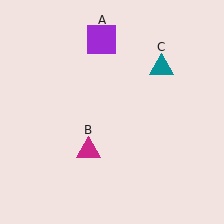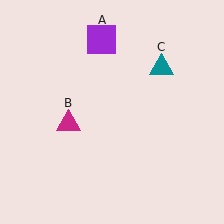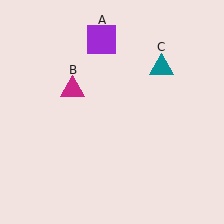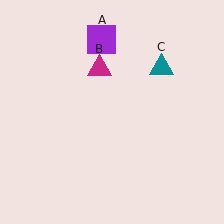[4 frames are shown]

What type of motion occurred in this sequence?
The magenta triangle (object B) rotated clockwise around the center of the scene.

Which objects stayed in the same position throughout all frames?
Purple square (object A) and teal triangle (object C) remained stationary.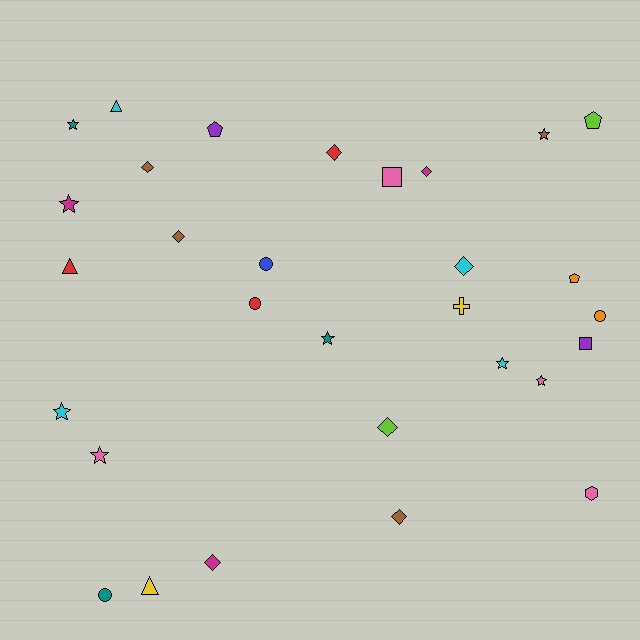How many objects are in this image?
There are 30 objects.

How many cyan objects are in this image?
There are 4 cyan objects.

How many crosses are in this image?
There is 1 cross.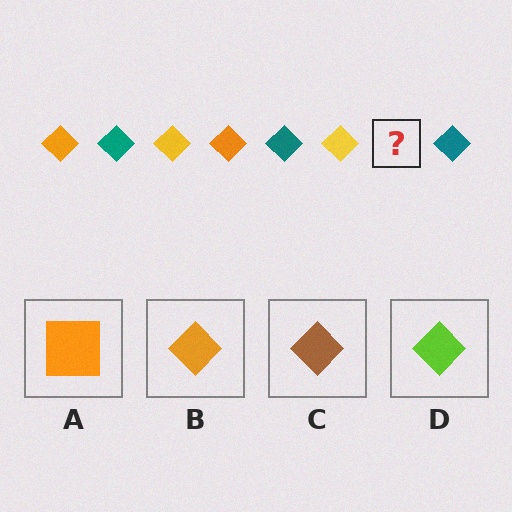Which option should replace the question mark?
Option B.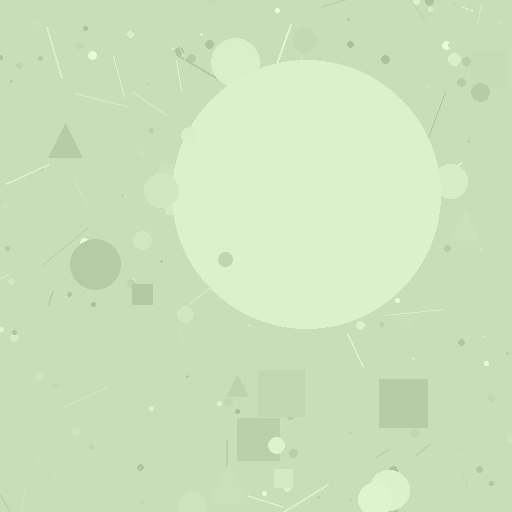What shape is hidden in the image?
A circle is hidden in the image.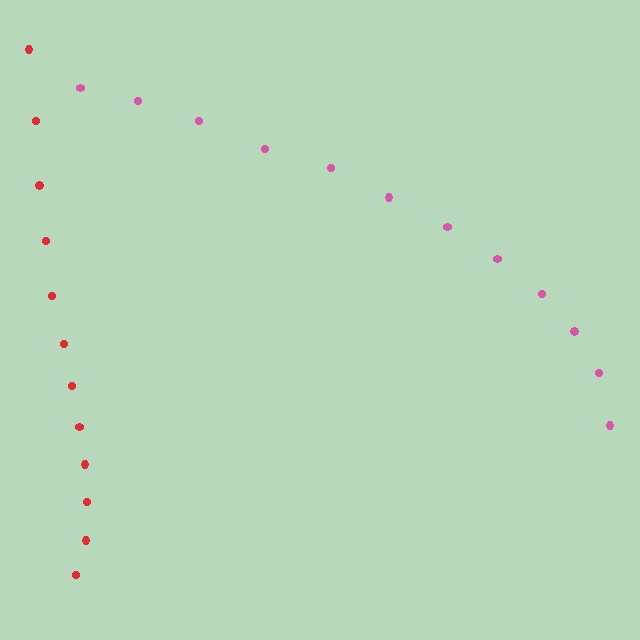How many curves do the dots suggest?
There are 2 distinct paths.